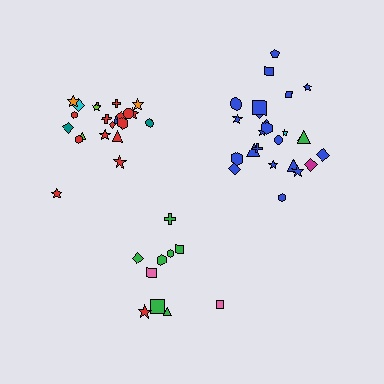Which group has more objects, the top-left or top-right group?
The top-right group.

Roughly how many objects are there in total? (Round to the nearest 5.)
Roughly 55 objects in total.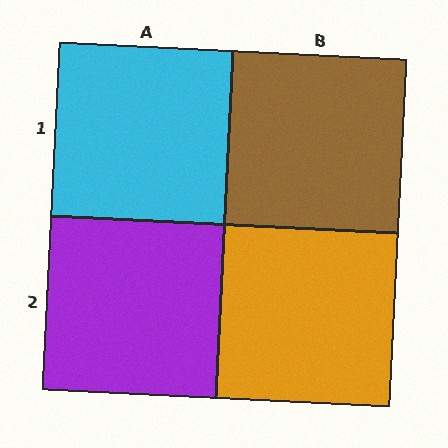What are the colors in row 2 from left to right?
Purple, orange.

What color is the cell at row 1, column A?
Cyan.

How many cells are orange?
1 cell is orange.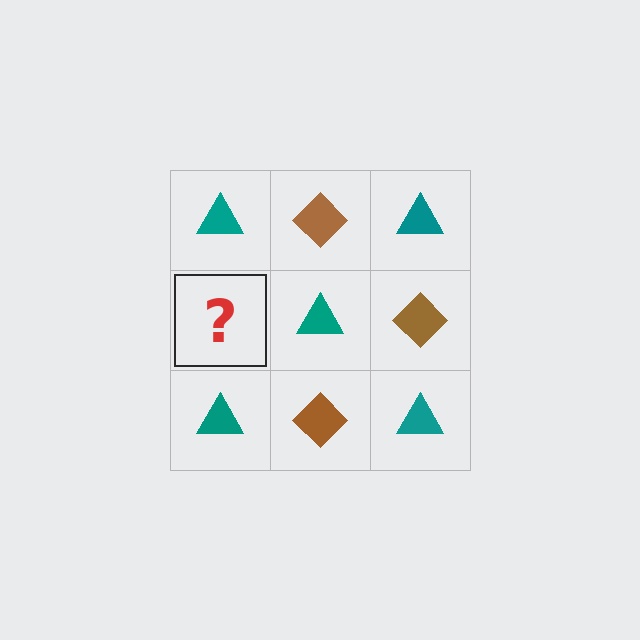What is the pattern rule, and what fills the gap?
The rule is that it alternates teal triangle and brown diamond in a checkerboard pattern. The gap should be filled with a brown diamond.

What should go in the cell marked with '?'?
The missing cell should contain a brown diamond.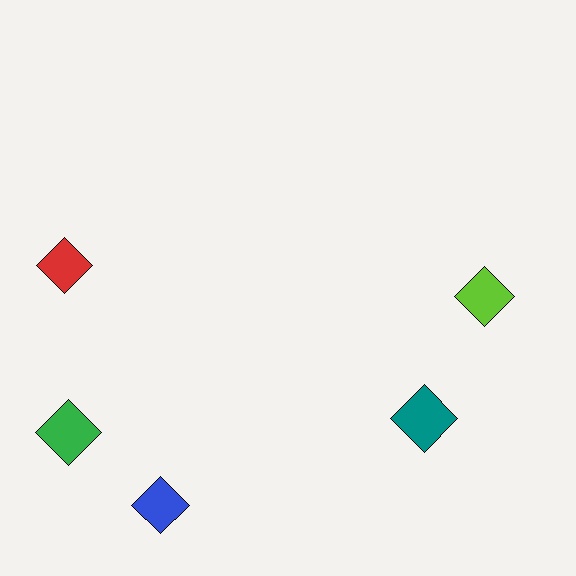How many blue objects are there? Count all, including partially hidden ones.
There is 1 blue object.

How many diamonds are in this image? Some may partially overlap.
There are 5 diamonds.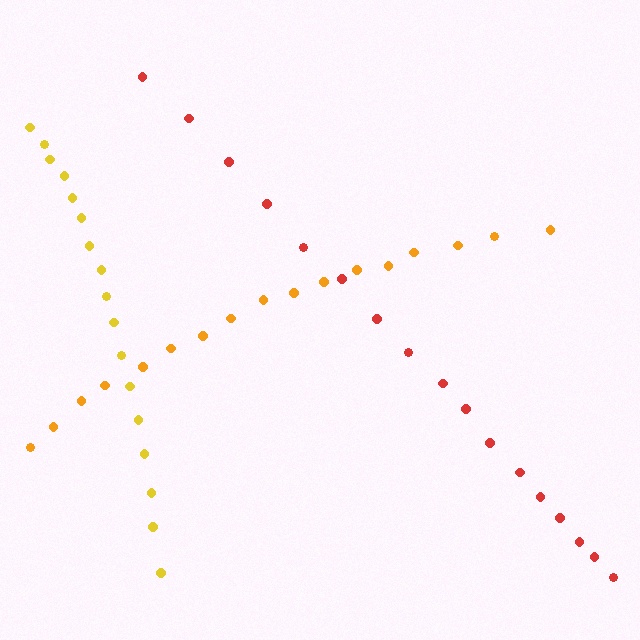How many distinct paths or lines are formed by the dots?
There are 3 distinct paths.